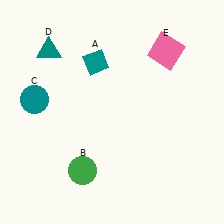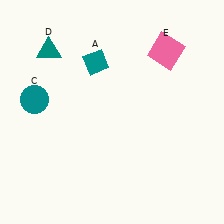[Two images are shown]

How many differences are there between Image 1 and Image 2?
There is 1 difference between the two images.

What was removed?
The green circle (B) was removed in Image 2.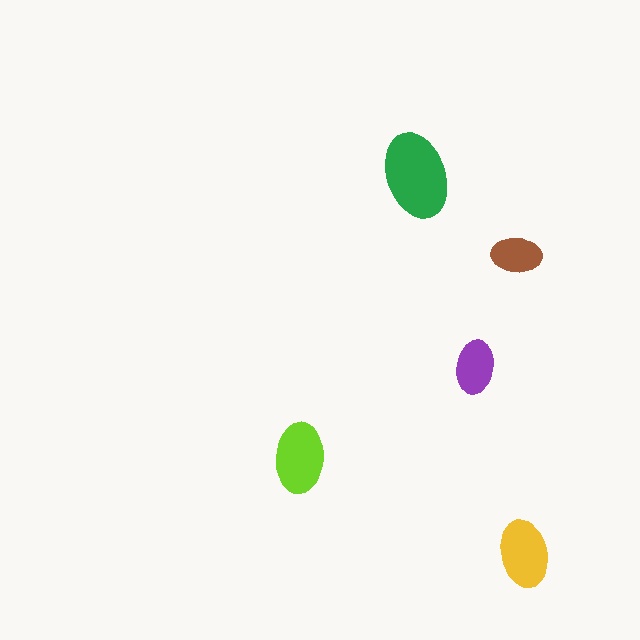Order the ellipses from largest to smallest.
the green one, the lime one, the yellow one, the purple one, the brown one.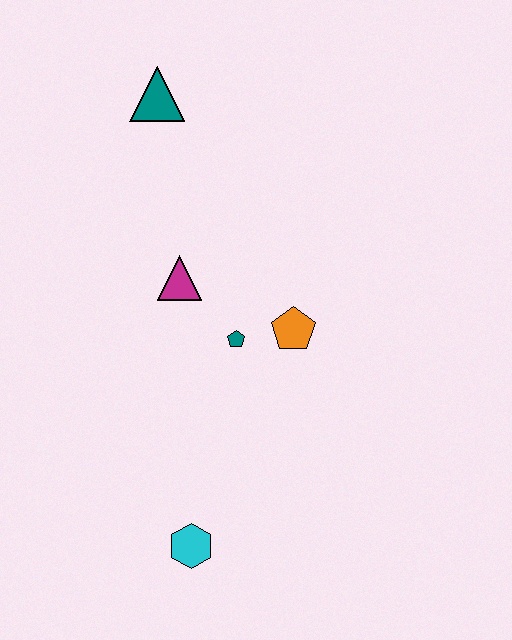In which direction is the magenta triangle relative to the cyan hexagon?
The magenta triangle is above the cyan hexagon.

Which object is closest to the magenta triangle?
The teal pentagon is closest to the magenta triangle.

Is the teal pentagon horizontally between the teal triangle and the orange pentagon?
Yes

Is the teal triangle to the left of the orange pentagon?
Yes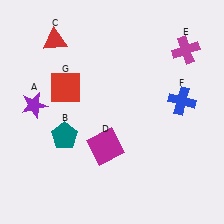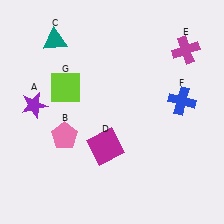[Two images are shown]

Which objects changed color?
B changed from teal to pink. C changed from red to teal. G changed from red to lime.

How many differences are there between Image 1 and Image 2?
There are 3 differences between the two images.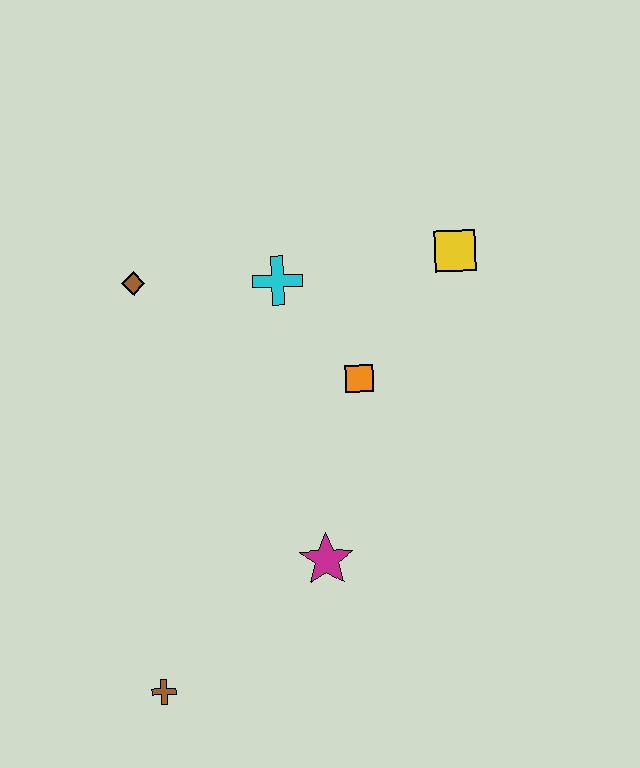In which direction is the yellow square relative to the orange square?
The yellow square is above the orange square.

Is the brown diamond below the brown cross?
No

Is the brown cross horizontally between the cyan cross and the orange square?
No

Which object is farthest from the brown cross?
The yellow square is farthest from the brown cross.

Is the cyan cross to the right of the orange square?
No